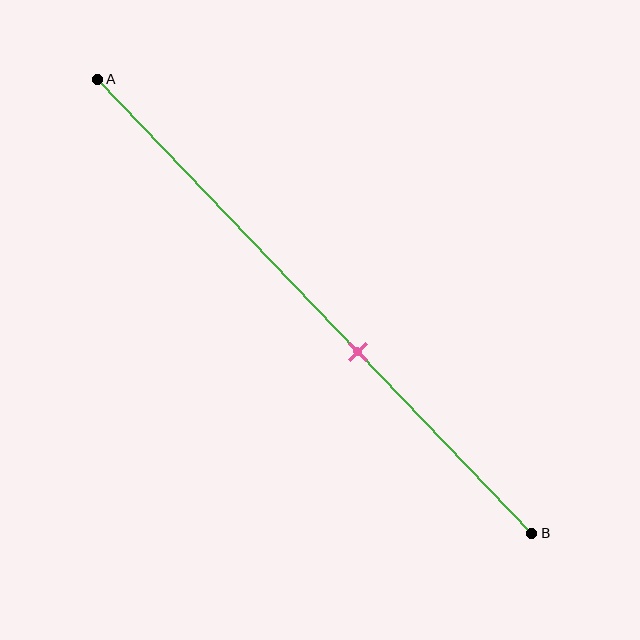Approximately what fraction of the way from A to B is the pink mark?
The pink mark is approximately 60% of the way from A to B.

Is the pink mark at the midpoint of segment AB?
No, the mark is at about 60% from A, not at the 50% midpoint.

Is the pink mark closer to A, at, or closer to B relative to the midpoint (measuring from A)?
The pink mark is closer to point B than the midpoint of segment AB.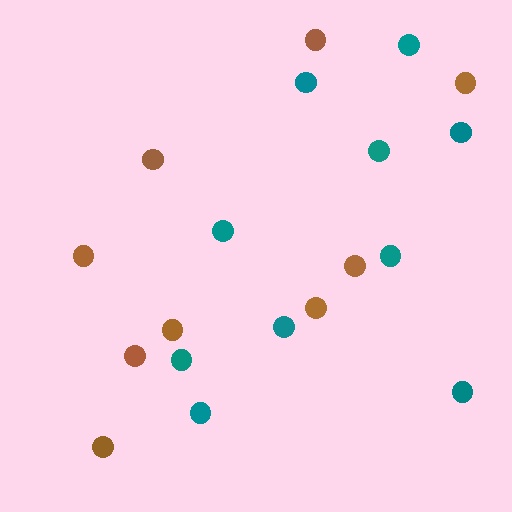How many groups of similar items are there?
There are 2 groups: one group of brown circles (9) and one group of teal circles (10).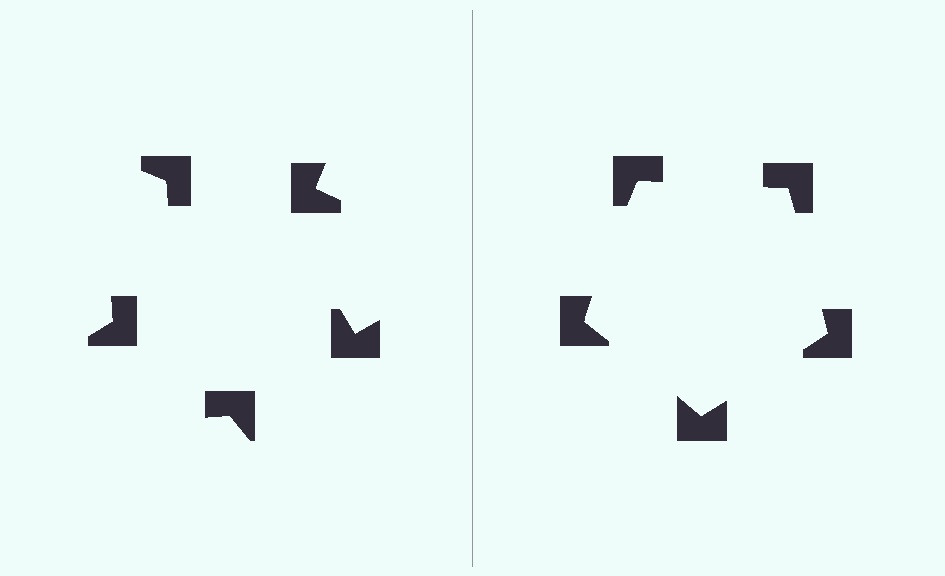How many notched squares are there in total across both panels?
10 — 5 on each side.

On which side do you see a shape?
An illusory pentagon appears on the right side. On the left side the wedge cuts are rotated, so no coherent shape forms.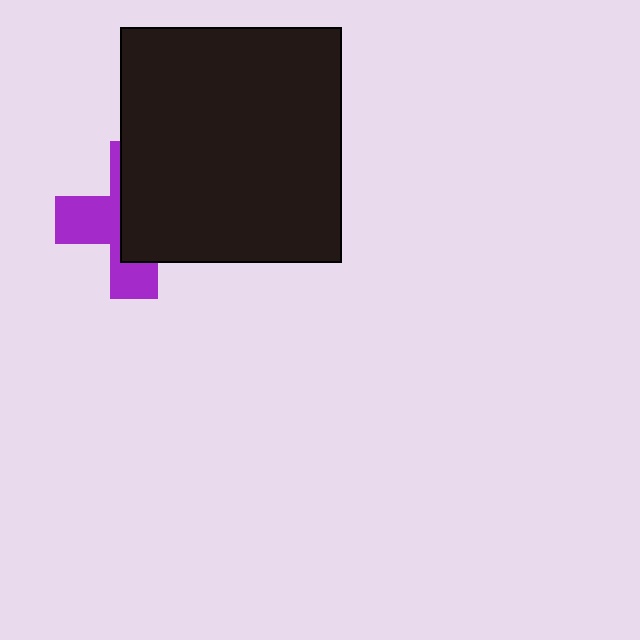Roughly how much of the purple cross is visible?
A small part of it is visible (roughly 43%).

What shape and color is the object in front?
The object in front is a black rectangle.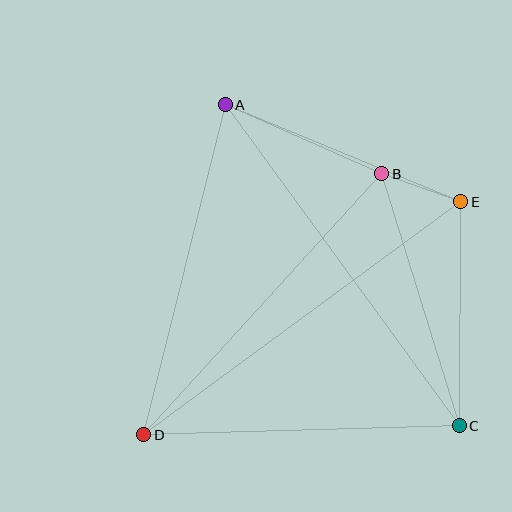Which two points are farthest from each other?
Points A and C are farthest from each other.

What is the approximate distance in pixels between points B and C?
The distance between B and C is approximately 264 pixels.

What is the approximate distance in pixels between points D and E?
The distance between D and E is approximately 393 pixels.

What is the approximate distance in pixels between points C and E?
The distance between C and E is approximately 224 pixels.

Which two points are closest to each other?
Points B and E are closest to each other.